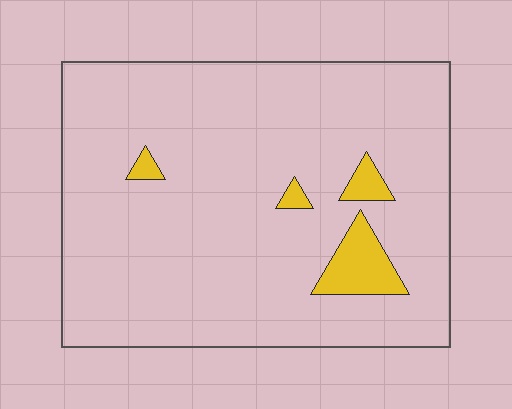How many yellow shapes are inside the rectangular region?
4.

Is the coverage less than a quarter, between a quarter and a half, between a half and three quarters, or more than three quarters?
Less than a quarter.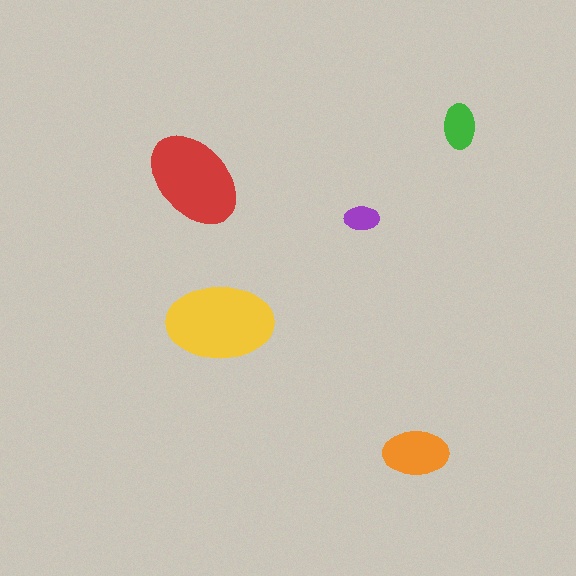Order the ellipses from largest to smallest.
the yellow one, the red one, the orange one, the green one, the purple one.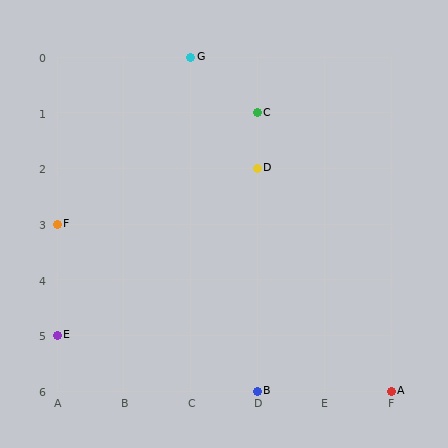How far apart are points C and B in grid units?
Points C and B are 5 rows apart.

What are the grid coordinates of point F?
Point F is at grid coordinates (A, 3).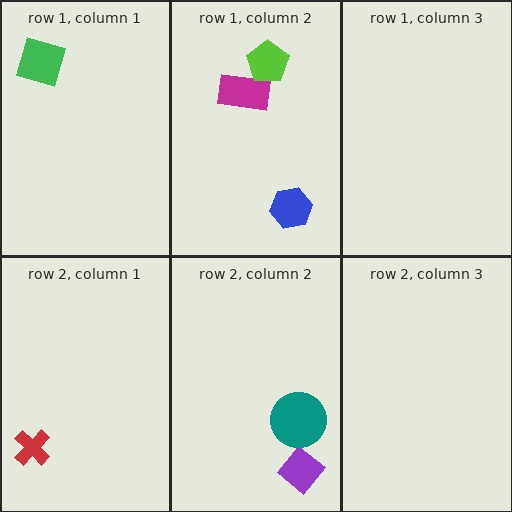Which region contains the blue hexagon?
The row 1, column 2 region.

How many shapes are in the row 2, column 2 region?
2.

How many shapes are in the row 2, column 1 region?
1.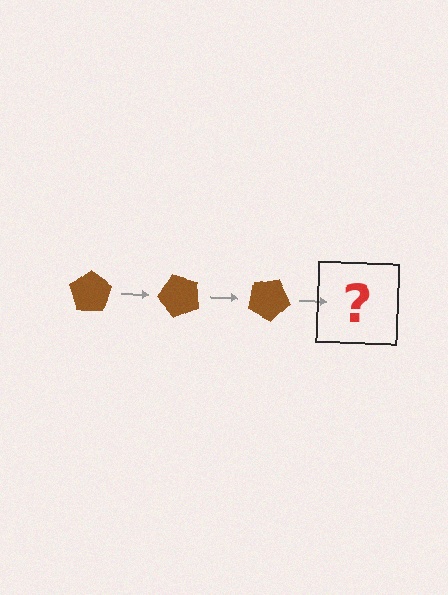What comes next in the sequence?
The next element should be a brown pentagon rotated 150 degrees.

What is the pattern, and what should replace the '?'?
The pattern is that the pentagon rotates 50 degrees each step. The '?' should be a brown pentagon rotated 150 degrees.